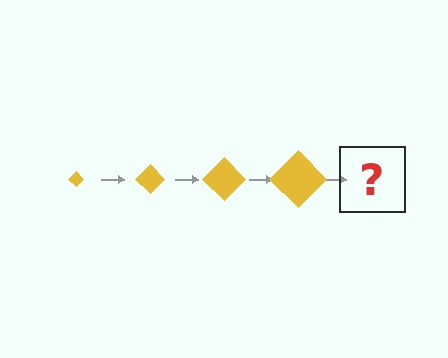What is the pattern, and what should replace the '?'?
The pattern is that the diamond gets progressively larger each step. The '?' should be a yellow diamond, larger than the previous one.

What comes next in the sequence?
The next element should be a yellow diamond, larger than the previous one.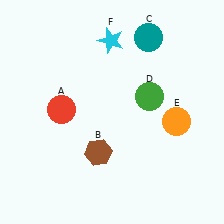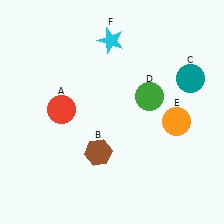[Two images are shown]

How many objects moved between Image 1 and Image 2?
1 object moved between the two images.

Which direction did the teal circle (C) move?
The teal circle (C) moved right.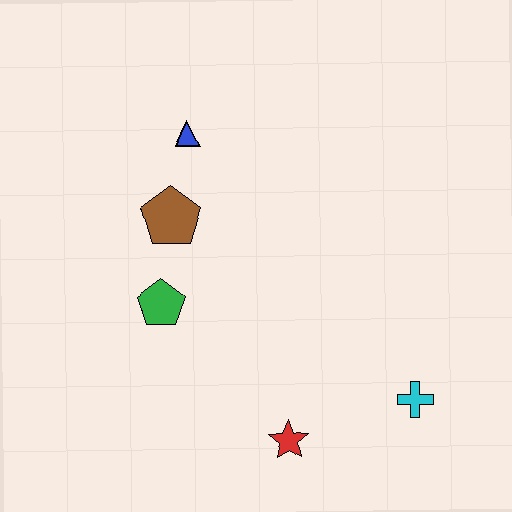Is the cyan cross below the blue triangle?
Yes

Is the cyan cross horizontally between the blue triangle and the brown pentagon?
No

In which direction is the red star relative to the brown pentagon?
The red star is below the brown pentagon.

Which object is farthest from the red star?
The blue triangle is farthest from the red star.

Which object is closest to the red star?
The cyan cross is closest to the red star.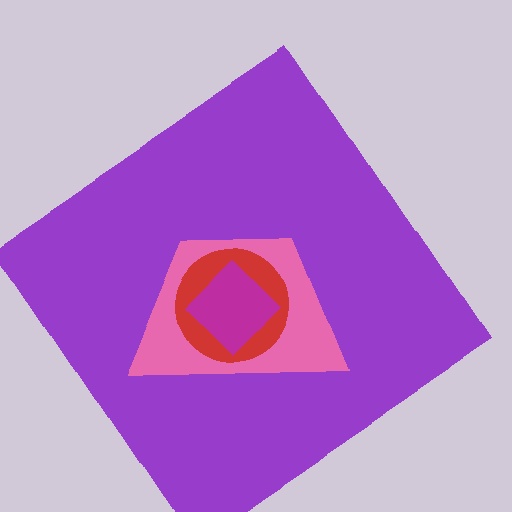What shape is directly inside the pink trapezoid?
The red circle.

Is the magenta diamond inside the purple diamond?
Yes.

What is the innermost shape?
The magenta diamond.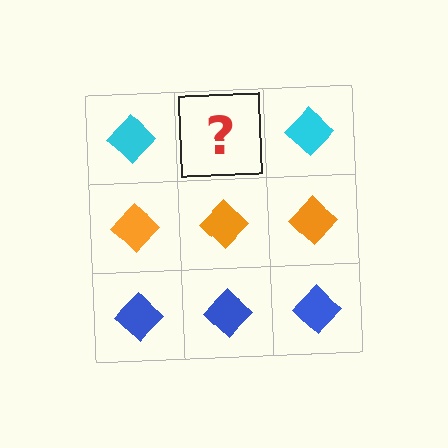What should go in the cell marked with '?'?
The missing cell should contain a cyan diamond.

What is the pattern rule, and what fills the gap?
The rule is that each row has a consistent color. The gap should be filled with a cyan diamond.